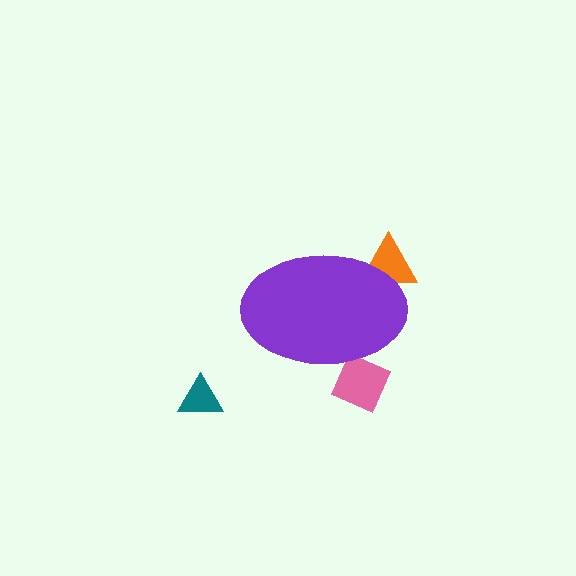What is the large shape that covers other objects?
A purple ellipse.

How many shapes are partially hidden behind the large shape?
2 shapes are partially hidden.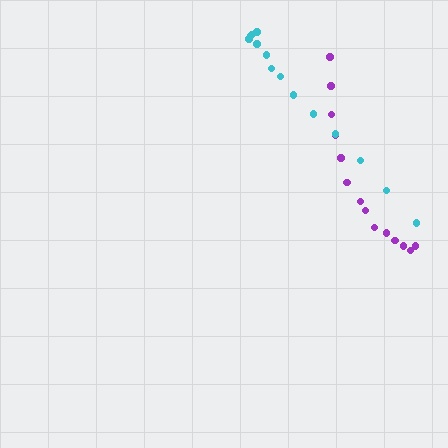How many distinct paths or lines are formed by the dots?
There are 2 distinct paths.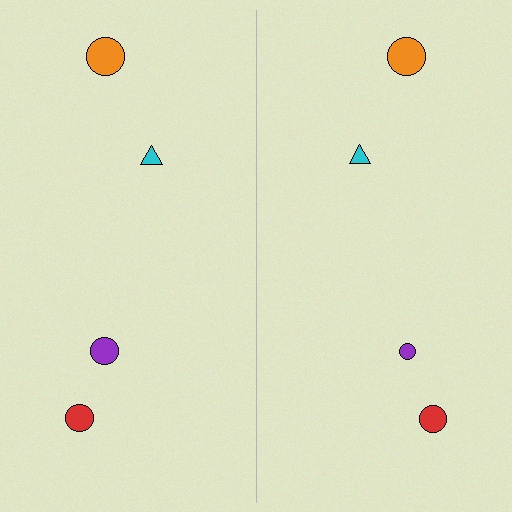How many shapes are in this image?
There are 8 shapes in this image.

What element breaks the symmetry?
The purple circle on the right side has a different size than its mirror counterpart.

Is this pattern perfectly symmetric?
No, the pattern is not perfectly symmetric. The purple circle on the right side has a different size than its mirror counterpart.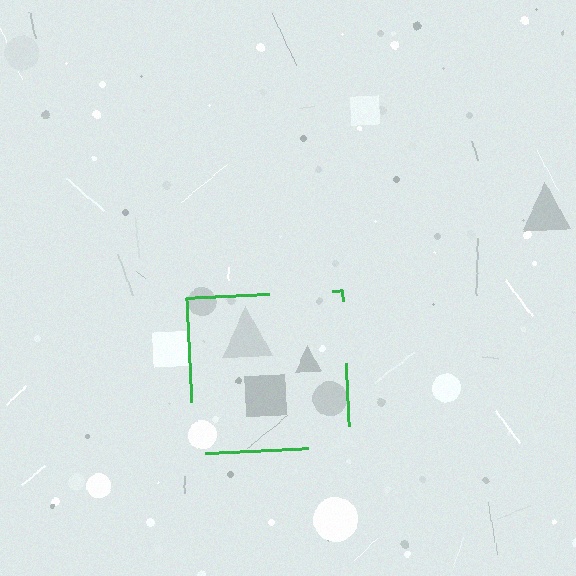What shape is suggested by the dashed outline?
The dashed outline suggests a square.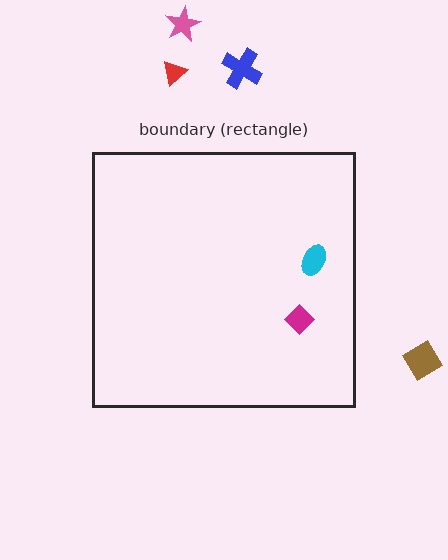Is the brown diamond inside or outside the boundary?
Outside.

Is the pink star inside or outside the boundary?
Outside.